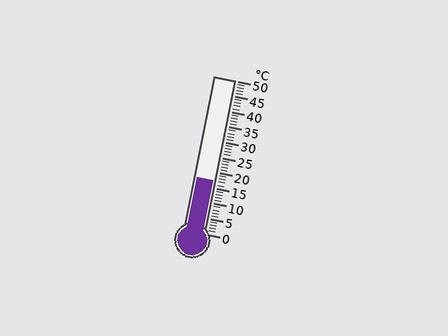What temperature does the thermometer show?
The thermometer shows approximately 17°C.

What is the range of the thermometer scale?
The thermometer scale ranges from 0°C to 50°C.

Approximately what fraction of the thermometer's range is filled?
The thermometer is filled to approximately 35% of its range.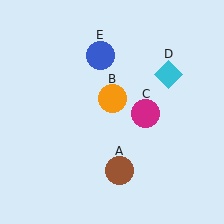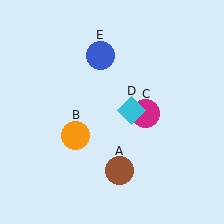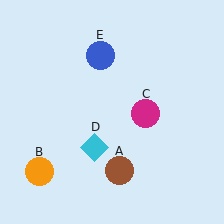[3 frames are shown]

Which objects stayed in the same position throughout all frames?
Brown circle (object A) and magenta circle (object C) and blue circle (object E) remained stationary.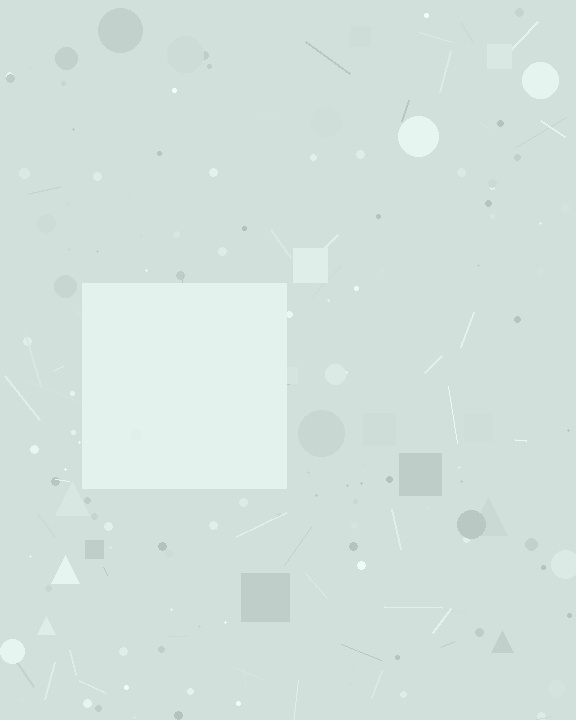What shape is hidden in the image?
A square is hidden in the image.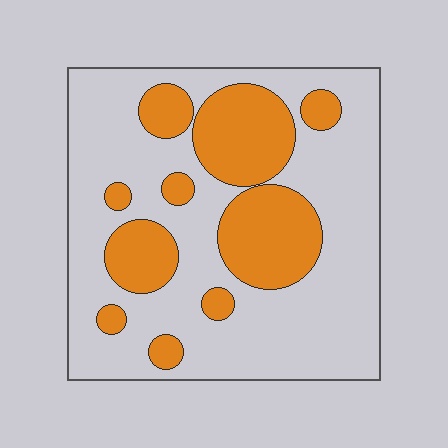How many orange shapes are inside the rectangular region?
10.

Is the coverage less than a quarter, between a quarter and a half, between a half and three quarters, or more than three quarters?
Between a quarter and a half.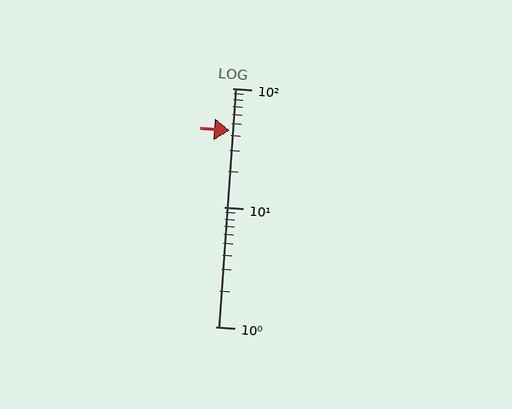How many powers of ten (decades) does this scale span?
The scale spans 2 decades, from 1 to 100.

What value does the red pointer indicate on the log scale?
The pointer indicates approximately 44.